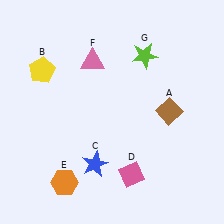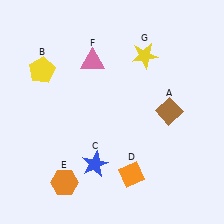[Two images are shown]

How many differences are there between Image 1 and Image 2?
There are 2 differences between the two images.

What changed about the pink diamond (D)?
In Image 1, D is pink. In Image 2, it changed to orange.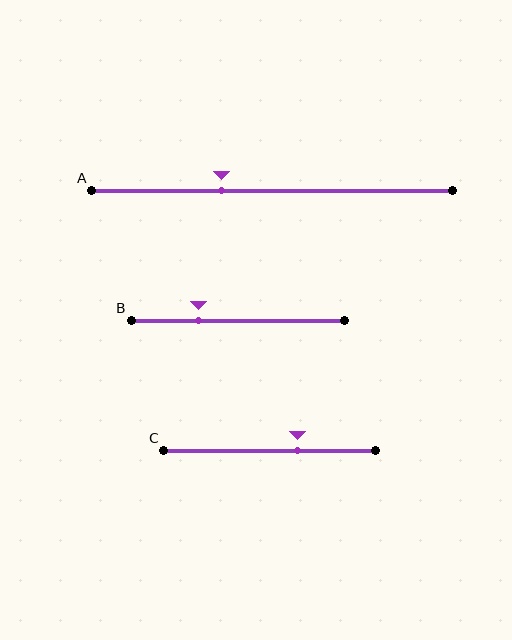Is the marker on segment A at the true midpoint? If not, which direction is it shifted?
No, the marker on segment A is shifted to the left by about 14% of the segment length.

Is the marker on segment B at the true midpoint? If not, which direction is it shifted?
No, the marker on segment B is shifted to the left by about 19% of the segment length.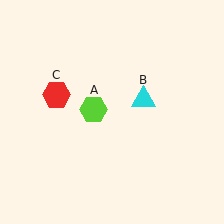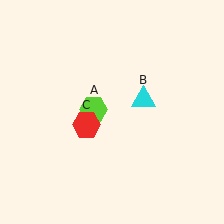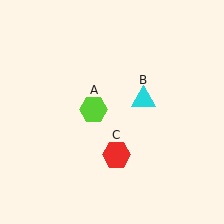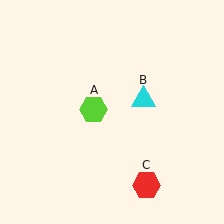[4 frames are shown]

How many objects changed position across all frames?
1 object changed position: red hexagon (object C).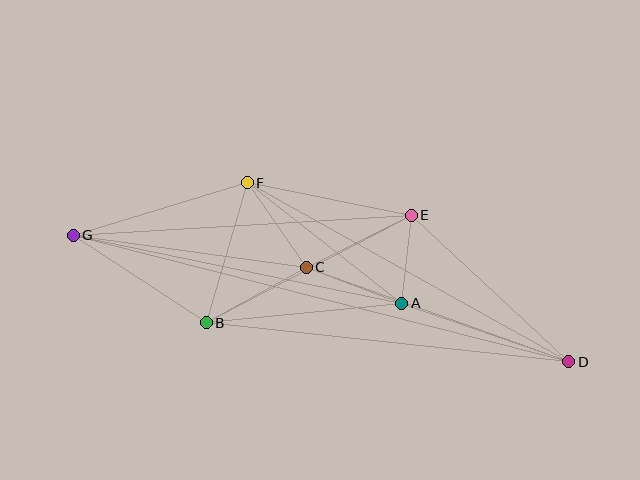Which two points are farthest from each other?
Points D and G are farthest from each other.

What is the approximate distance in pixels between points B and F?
The distance between B and F is approximately 146 pixels.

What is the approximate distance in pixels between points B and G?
The distance between B and G is approximately 159 pixels.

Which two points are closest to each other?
Points A and E are closest to each other.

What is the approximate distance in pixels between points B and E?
The distance between B and E is approximately 231 pixels.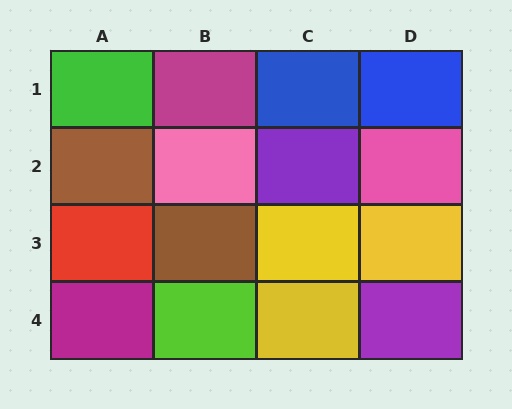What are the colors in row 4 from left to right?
Magenta, lime, yellow, purple.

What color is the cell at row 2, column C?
Purple.